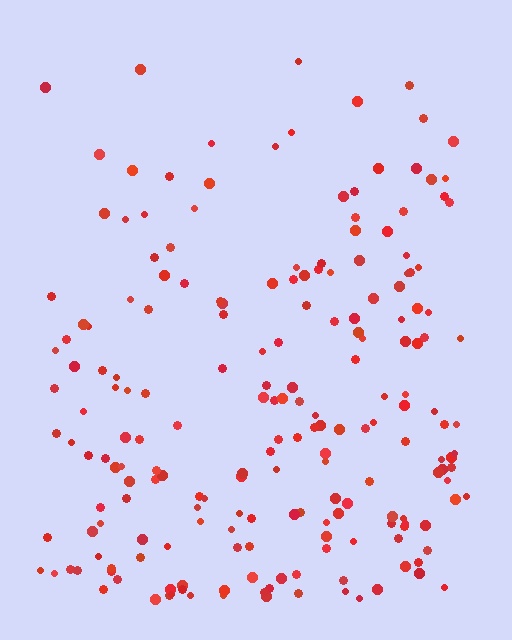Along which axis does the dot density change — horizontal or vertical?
Vertical.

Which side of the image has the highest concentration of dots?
The bottom.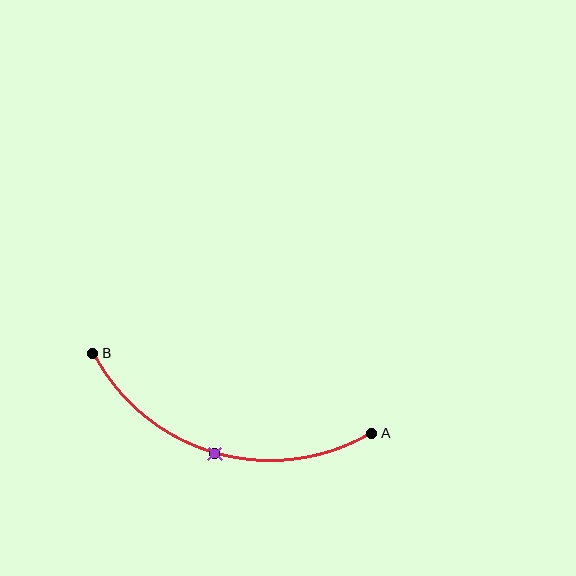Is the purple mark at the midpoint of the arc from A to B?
Yes. The purple mark lies on the arc at equal arc-length from both A and B — it is the arc midpoint.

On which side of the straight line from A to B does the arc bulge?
The arc bulges below the straight line connecting A and B.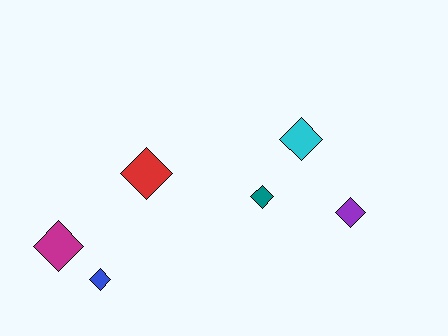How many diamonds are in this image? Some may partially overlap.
There are 6 diamonds.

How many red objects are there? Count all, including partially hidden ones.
There is 1 red object.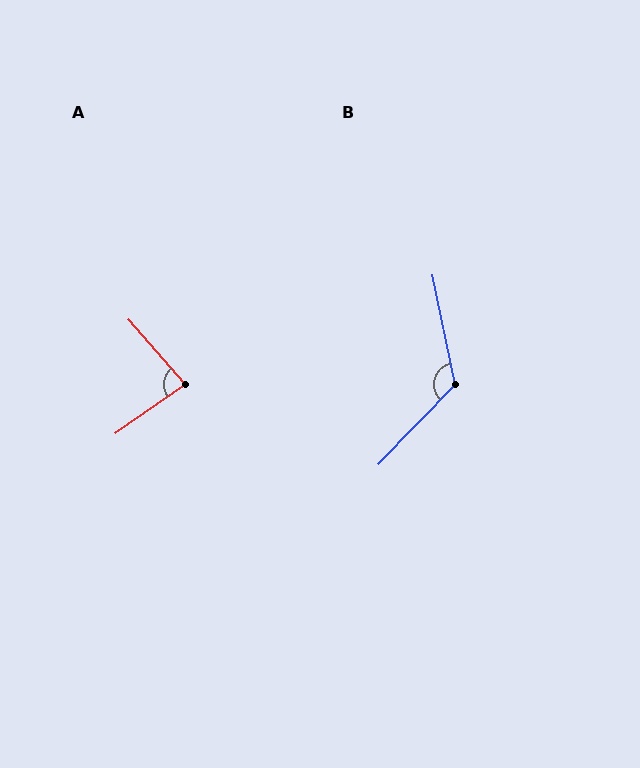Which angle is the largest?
B, at approximately 124 degrees.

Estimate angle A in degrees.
Approximately 84 degrees.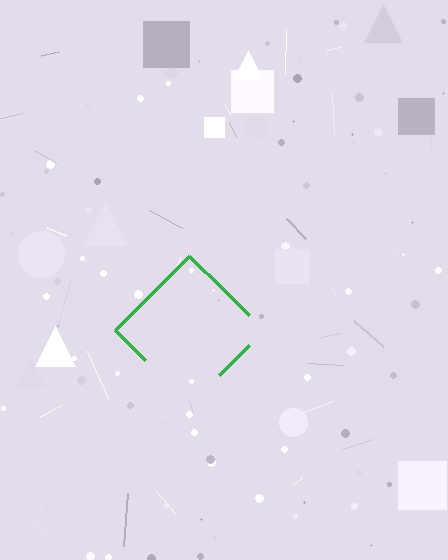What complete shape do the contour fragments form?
The contour fragments form a diamond.